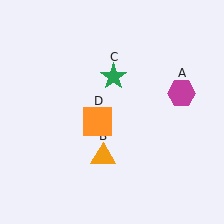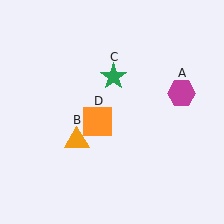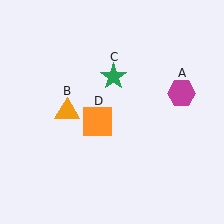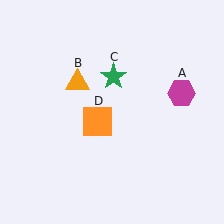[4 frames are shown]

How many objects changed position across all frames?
1 object changed position: orange triangle (object B).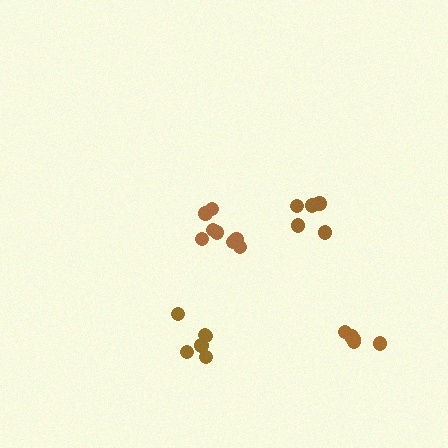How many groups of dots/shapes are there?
There are 4 groups.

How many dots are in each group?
Group 1: 8 dots, Group 2: 6 dots, Group 3: 5 dots, Group 4: 5 dots (24 total).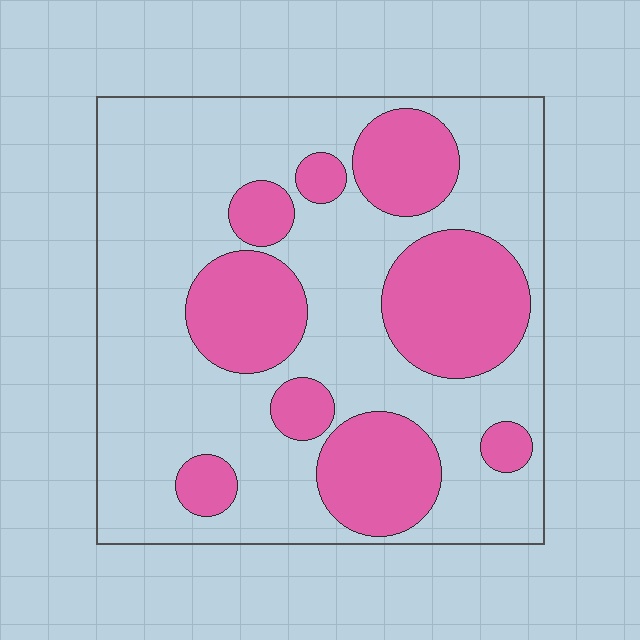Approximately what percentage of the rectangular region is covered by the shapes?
Approximately 30%.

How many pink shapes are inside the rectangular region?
9.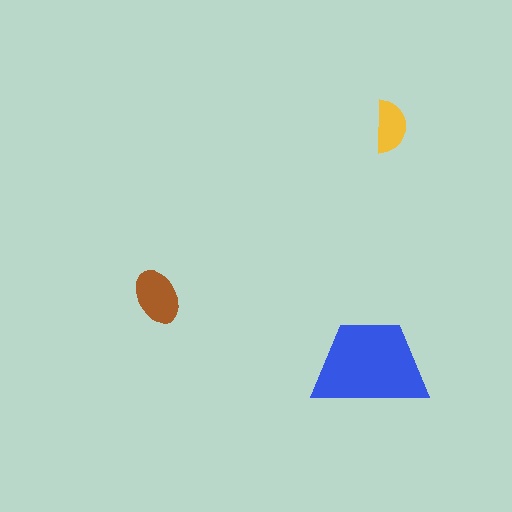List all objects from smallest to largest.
The yellow semicircle, the brown ellipse, the blue trapezoid.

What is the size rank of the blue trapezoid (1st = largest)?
1st.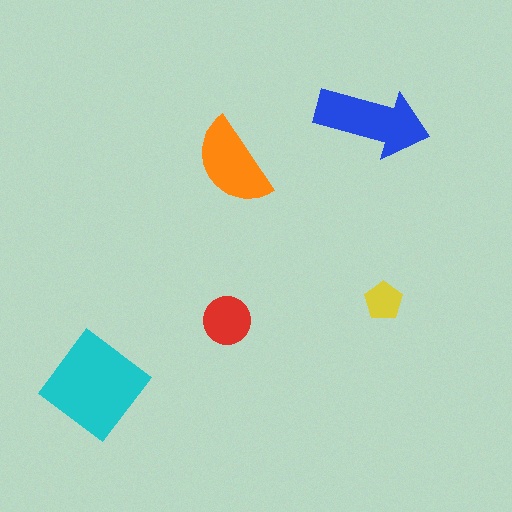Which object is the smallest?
The yellow pentagon.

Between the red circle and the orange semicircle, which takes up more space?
The orange semicircle.